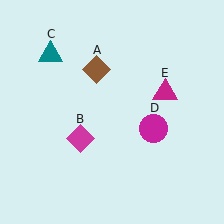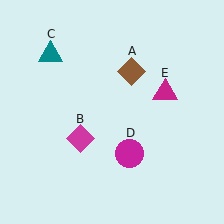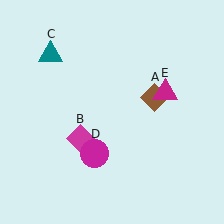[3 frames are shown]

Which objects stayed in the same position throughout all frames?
Magenta diamond (object B) and teal triangle (object C) and magenta triangle (object E) remained stationary.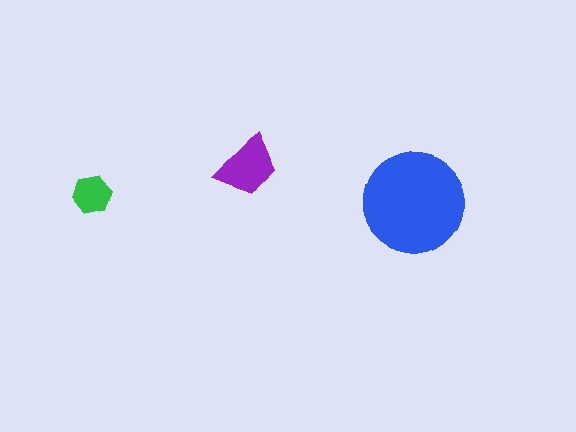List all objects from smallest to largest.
The green hexagon, the purple trapezoid, the blue circle.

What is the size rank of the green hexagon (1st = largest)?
3rd.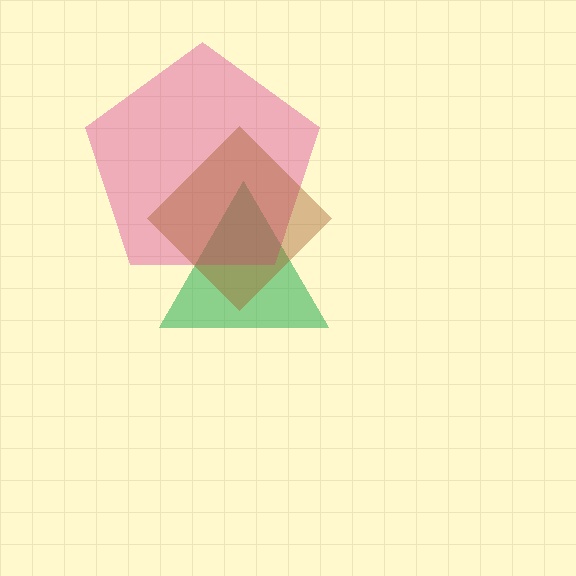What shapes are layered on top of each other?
The layered shapes are: a green triangle, a magenta pentagon, a brown diamond.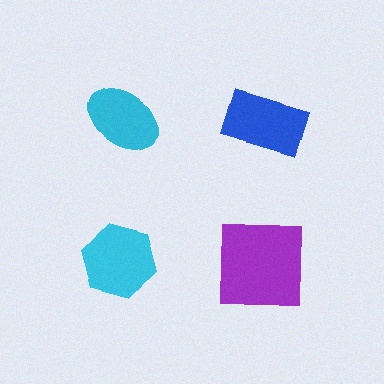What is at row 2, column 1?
A cyan hexagon.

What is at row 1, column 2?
A blue rectangle.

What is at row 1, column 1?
A cyan ellipse.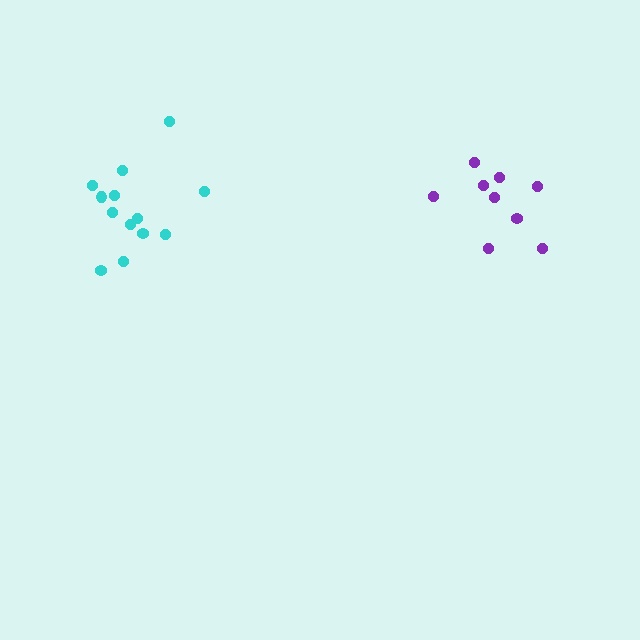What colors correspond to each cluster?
The clusters are colored: cyan, purple.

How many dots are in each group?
Group 1: 13 dots, Group 2: 9 dots (22 total).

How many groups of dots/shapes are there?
There are 2 groups.